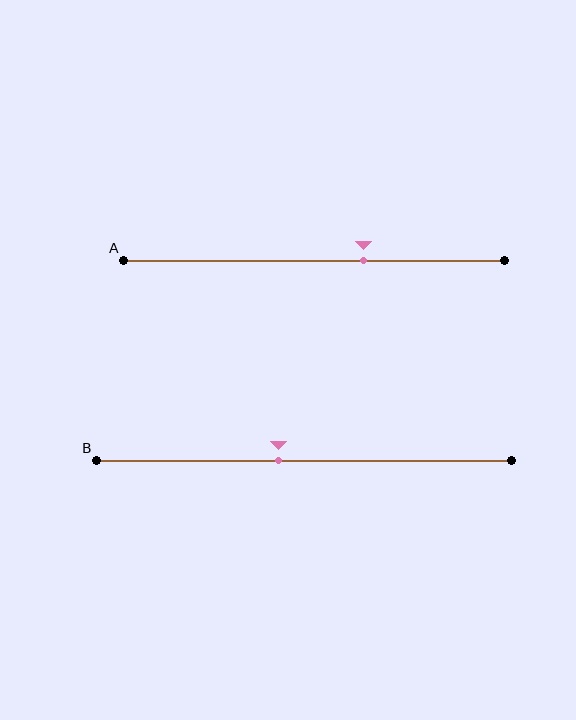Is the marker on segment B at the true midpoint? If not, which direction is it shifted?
No, the marker on segment B is shifted to the left by about 6% of the segment length.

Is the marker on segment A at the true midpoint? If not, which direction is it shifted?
No, the marker on segment A is shifted to the right by about 13% of the segment length.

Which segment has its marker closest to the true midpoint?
Segment B has its marker closest to the true midpoint.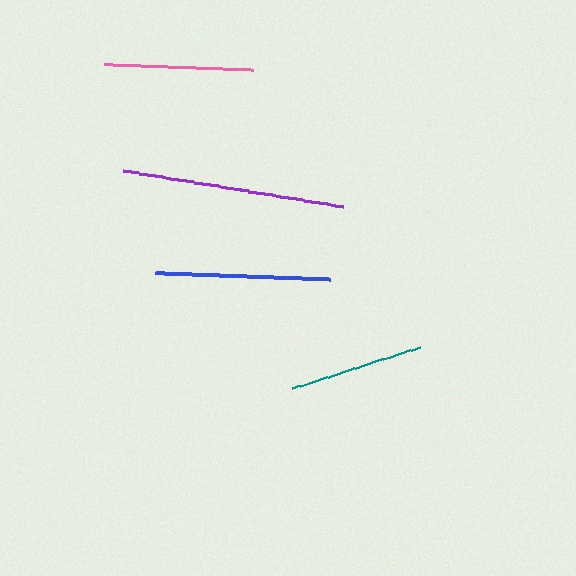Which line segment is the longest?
The purple line is the longest at approximately 223 pixels.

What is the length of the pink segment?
The pink segment is approximately 149 pixels long.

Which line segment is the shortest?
The teal line is the shortest at approximately 134 pixels.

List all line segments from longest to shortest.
From longest to shortest: purple, blue, pink, teal.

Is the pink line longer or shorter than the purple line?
The purple line is longer than the pink line.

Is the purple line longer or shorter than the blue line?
The purple line is longer than the blue line.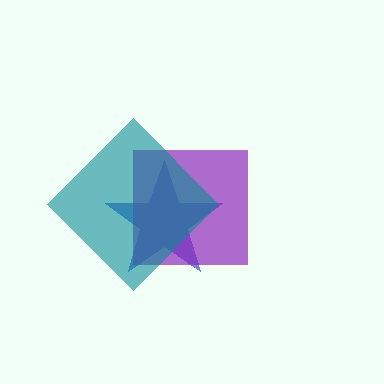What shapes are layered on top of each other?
The layered shapes are: a blue star, a purple square, a teal diamond.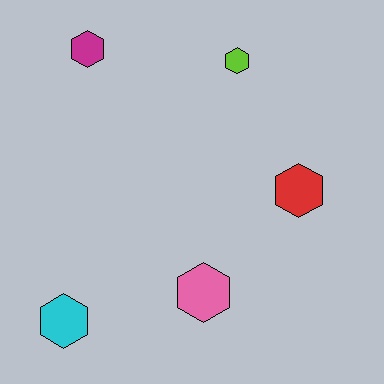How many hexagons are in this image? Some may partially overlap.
There are 5 hexagons.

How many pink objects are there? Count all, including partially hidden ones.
There is 1 pink object.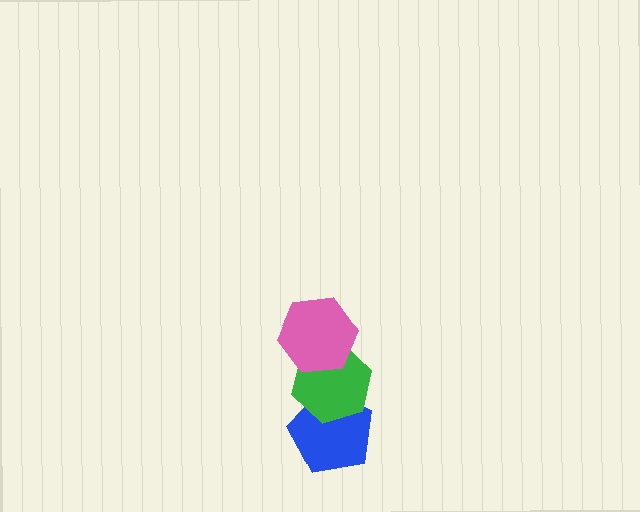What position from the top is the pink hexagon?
The pink hexagon is 1st from the top.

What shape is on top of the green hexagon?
The pink hexagon is on top of the green hexagon.